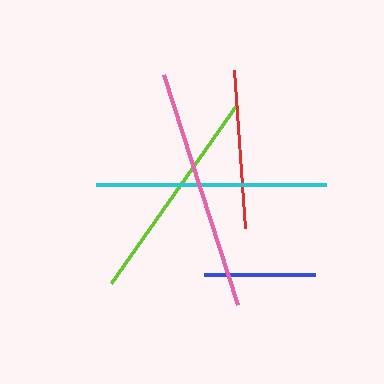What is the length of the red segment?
The red segment is approximately 159 pixels long.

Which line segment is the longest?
The pink line is the longest at approximately 241 pixels.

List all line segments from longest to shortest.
From longest to shortest: pink, cyan, lime, red, blue.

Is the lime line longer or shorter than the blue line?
The lime line is longer than the blue line.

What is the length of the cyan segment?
The cyan segment is approximately 230 pixels long.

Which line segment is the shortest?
The blue line is the shortest at approximately 111 pixels.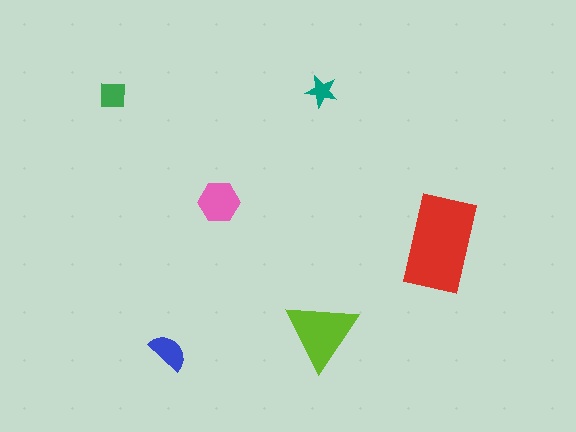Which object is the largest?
The red rectangle.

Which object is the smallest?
The teal star.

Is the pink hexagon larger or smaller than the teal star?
Larger.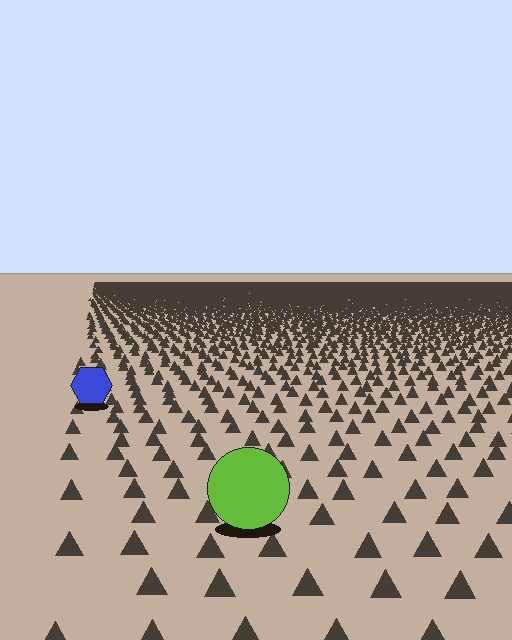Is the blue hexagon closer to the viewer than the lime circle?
No. The lime circle is closer — you can tell from the texture gradient: the ground texture is coarser near it.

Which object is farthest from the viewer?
The blue hexagon is farthest from the viewer. It appears smaller and the ground texture around it is denser.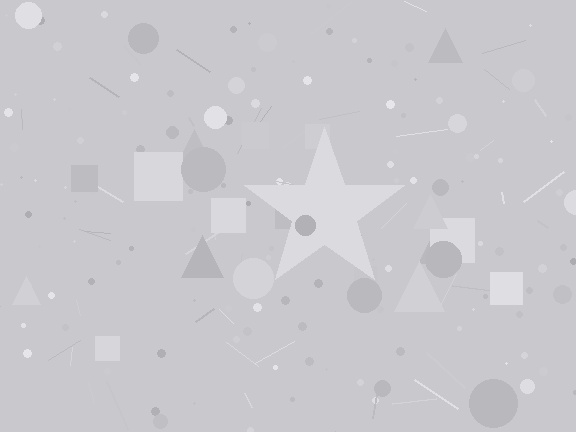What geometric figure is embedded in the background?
A star is embedded in the background.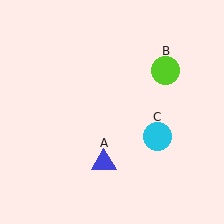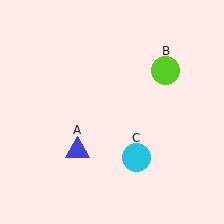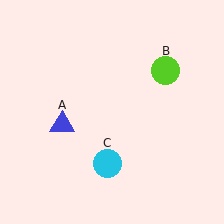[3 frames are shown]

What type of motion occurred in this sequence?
The blue triangle (object A), cyan circle (object C) rotated clockwise around the center of the scene.